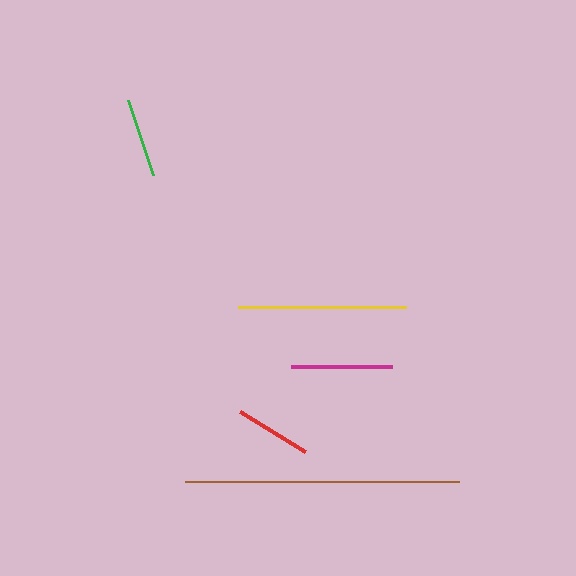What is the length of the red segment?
The red segment is approximately 75 pixels long.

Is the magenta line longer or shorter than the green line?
The magenta line is longer than the green line.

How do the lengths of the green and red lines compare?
The green and red lines are approximately the same length.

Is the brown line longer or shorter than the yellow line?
The brown line is longer than the yellow line.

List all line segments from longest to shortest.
From longest to shortest: brown, yellow, magenta, green, red.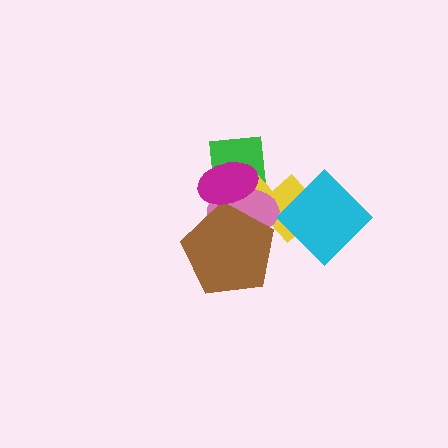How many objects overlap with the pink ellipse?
4 objects overlap with the pink ellipse.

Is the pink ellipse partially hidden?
Yes, it is partially covered by another shape.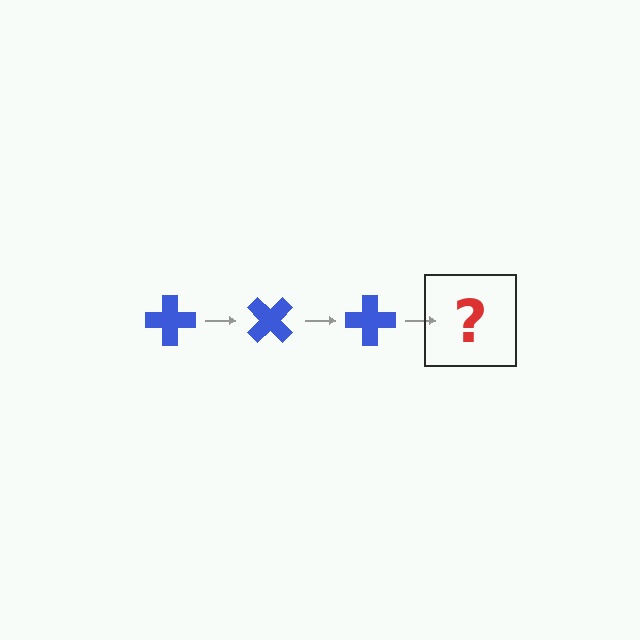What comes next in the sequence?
The next element should be a blue cross rotated 135 degrees.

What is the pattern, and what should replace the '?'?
The pattern is that the cross rotates 45 degrees each step. The '?' should be a blue cross rotated 135 degrees.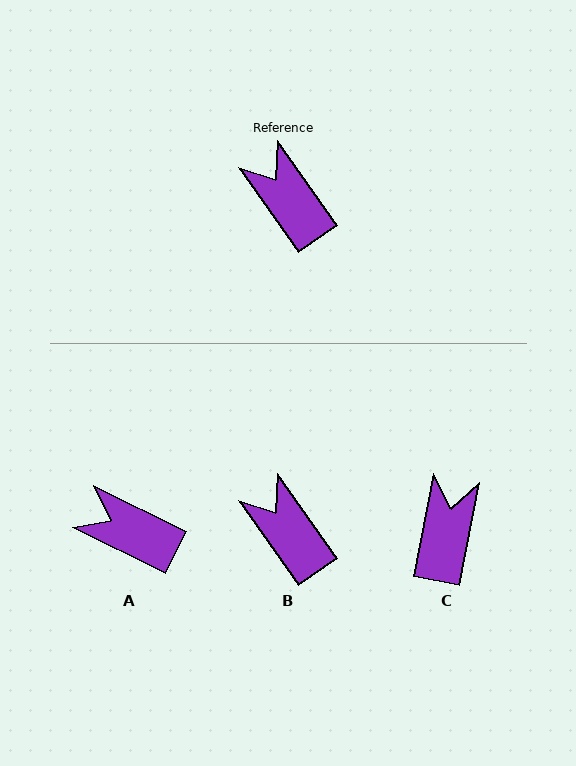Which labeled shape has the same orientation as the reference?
B.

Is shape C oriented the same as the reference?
No, it is off by about 46 degrees.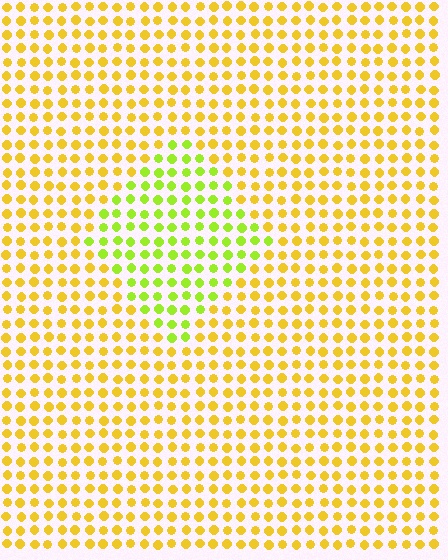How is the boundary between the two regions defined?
The boundary is defined purely by a slight shift in hue (about 37 degrees). Spacing, size, and orientation are identical on both sides.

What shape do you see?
I see a diamond.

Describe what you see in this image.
The image is filled with small yellow elements in a uniform arrangement. A diamond-shaped region is visible where the elements are tinted to a slightly different hue, forming a subtle color boundary.